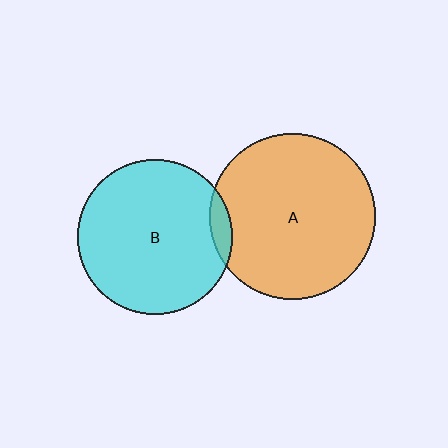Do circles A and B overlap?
Yes.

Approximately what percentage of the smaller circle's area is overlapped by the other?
Approximately 5%.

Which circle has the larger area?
Circle A (orange).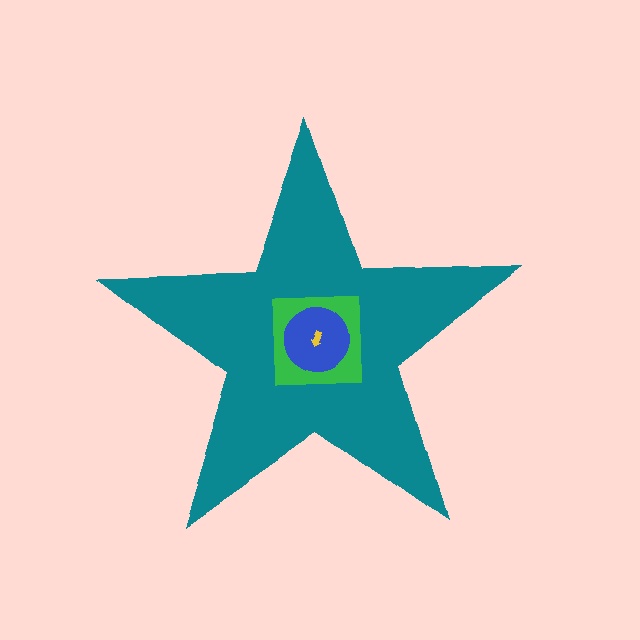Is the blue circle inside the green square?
Yes.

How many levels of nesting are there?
4.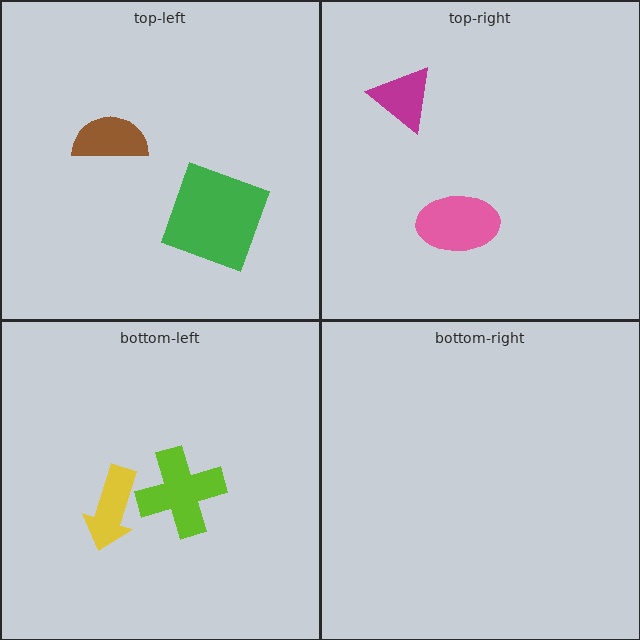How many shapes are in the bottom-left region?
2.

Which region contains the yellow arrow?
The bottom-left region.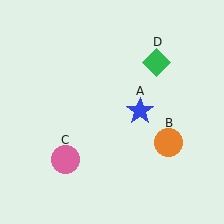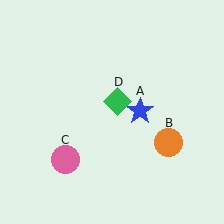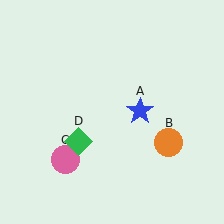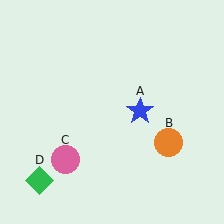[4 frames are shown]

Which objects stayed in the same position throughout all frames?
Blue star (object A) and orange circle (object B) and pink circle (object C) remained stationary.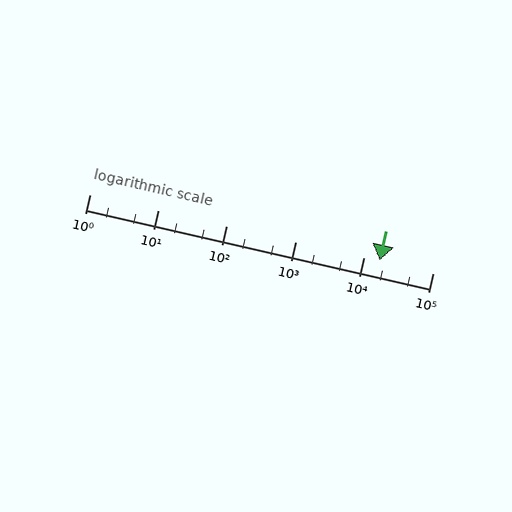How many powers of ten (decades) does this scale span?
The scale spans 5 decades, from 1 to 100000.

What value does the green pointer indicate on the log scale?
The pointer indicates approximately 17000.